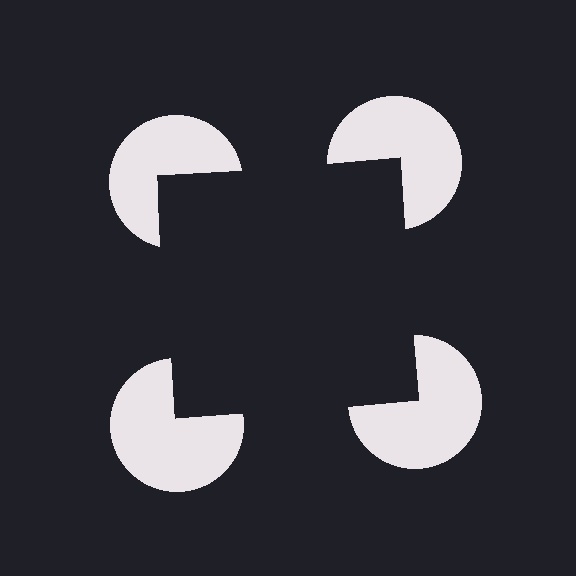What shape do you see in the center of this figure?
An illusory square — its edges are inferred from the aligned wedge cuts in the pac-man discs, not physically drawn.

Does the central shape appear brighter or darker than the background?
It typically appears slightly darker than the background, even though no actual brightness change is drawn.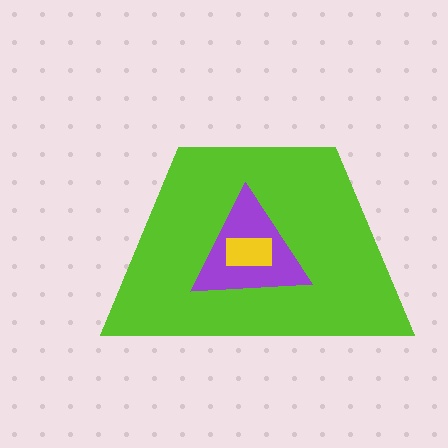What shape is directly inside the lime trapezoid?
The purple triangle.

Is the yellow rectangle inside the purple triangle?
Yes.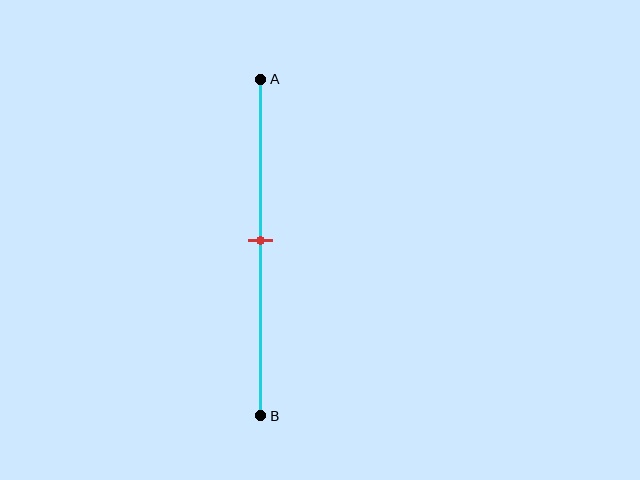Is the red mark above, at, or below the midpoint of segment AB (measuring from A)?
The red mark is approximately at the midpoint of segment AB.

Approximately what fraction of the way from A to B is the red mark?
The red mark is approximately 50% of the way from A to B.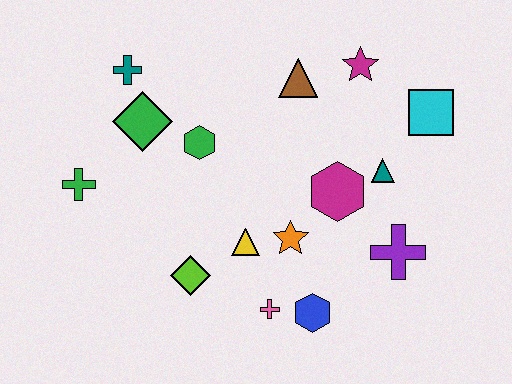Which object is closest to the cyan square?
The teal triangle is closest to the cyan square.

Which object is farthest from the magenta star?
The green cross is farthest from the magenta star.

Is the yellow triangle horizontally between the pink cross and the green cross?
Yes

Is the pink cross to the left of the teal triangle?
Yes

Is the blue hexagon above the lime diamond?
No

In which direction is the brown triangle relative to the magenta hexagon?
The brown triangle is above the magenta hexagon.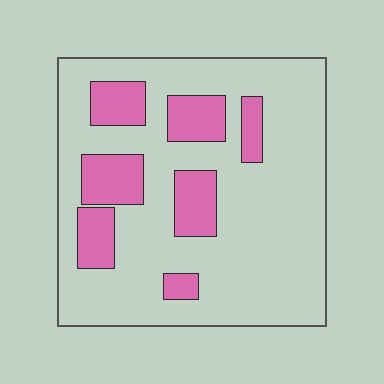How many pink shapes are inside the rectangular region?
7.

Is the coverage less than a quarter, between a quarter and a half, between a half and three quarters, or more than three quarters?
Less than a quarter.